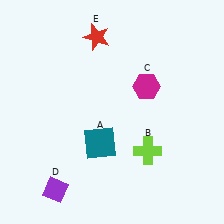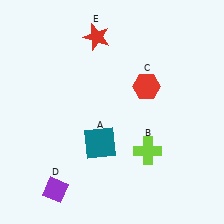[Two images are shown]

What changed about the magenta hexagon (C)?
In Image 1, C is magenta. In Image 2, it changed to red.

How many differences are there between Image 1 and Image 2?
There is 1 difference between the two images.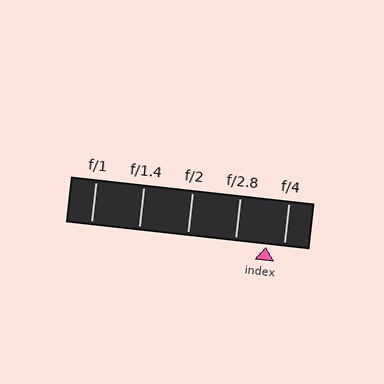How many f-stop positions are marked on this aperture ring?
There are 5 f-stop positions marked.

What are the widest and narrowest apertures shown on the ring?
The widest aperture shown is f/1 and the narrowest is f/4.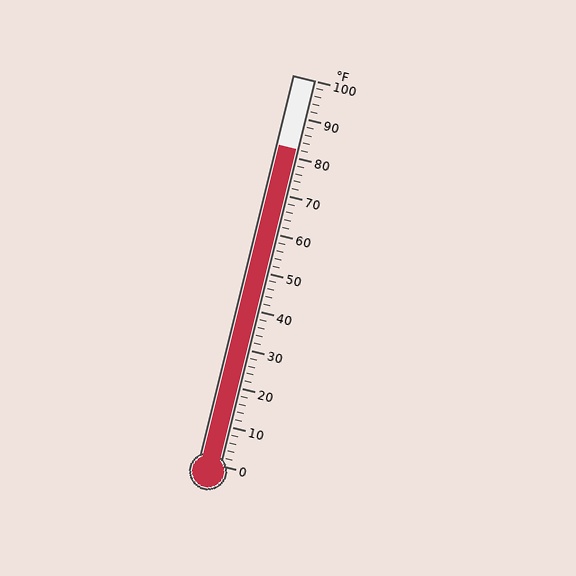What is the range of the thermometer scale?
The thermometer scale ranges from 0°F to 100°F.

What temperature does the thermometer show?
The thermometer shows approximately 82°F.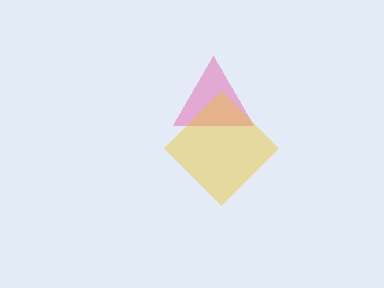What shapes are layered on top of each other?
The layered shapes are: a pink triangle, a yellow diamond.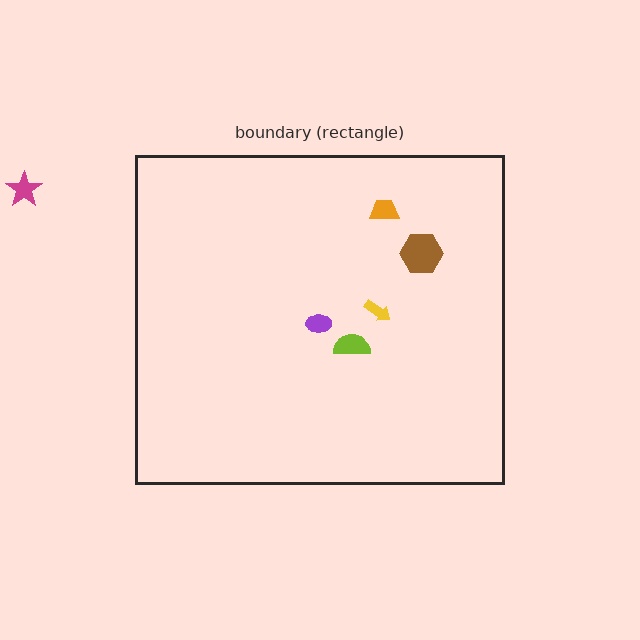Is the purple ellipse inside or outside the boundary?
Inside.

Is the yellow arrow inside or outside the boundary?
Inside.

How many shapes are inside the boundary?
5 inside, 1 outside.